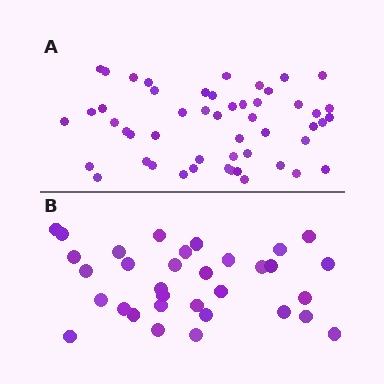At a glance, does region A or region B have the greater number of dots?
Region A (the top region) has more dots.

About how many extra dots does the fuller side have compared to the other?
Region A has approximately 20 more dots than region B.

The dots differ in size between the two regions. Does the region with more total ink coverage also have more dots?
No. Region B has more total ink coverage because its dots are larger, but region A actually contains more individual dots. Total area can be misleading — the number of items is what matters here.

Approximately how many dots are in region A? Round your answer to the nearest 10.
About 50 dots. (The exact count is 51, which rounds to 50.)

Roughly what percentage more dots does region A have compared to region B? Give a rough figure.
About 55% more.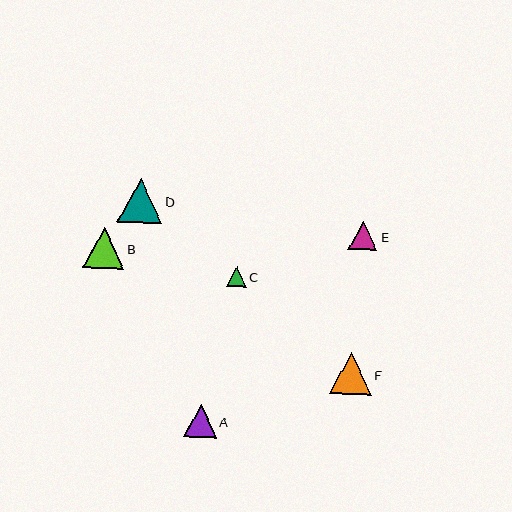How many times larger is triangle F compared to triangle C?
Triangle F is approximately 2.1 times the size of triangle C.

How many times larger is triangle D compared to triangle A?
Triangle D is approximately 1.4 times the size of triangle A.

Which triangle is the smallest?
Triangle C is the smallest with a size of approximately 20 pixels.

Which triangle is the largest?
Triangle D is the largest with a size of approximately 44 pixels.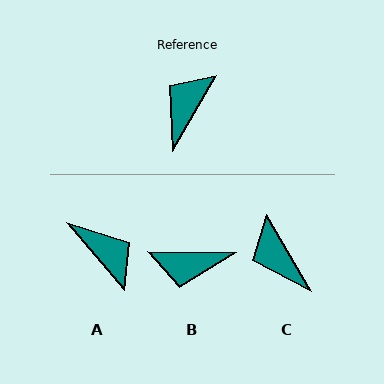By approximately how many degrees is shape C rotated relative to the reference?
Approximately 60 degrees counter-clockwise.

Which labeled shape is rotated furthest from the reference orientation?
B, about 119 degrees away.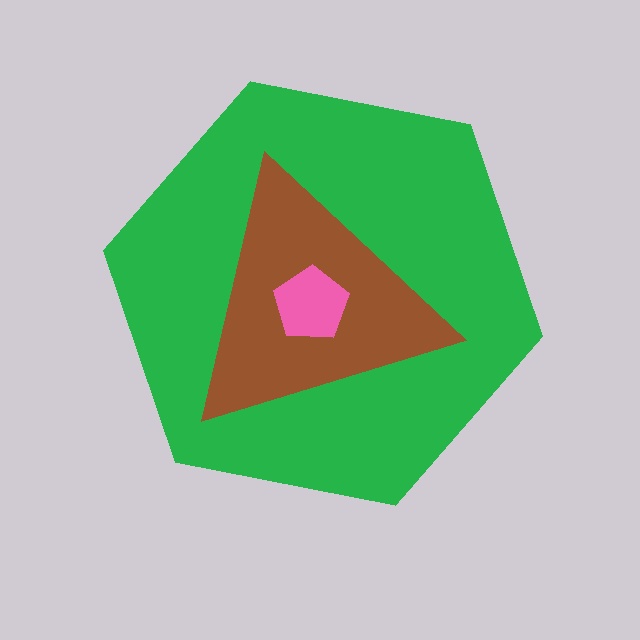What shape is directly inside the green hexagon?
The brown triangle.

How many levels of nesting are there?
3.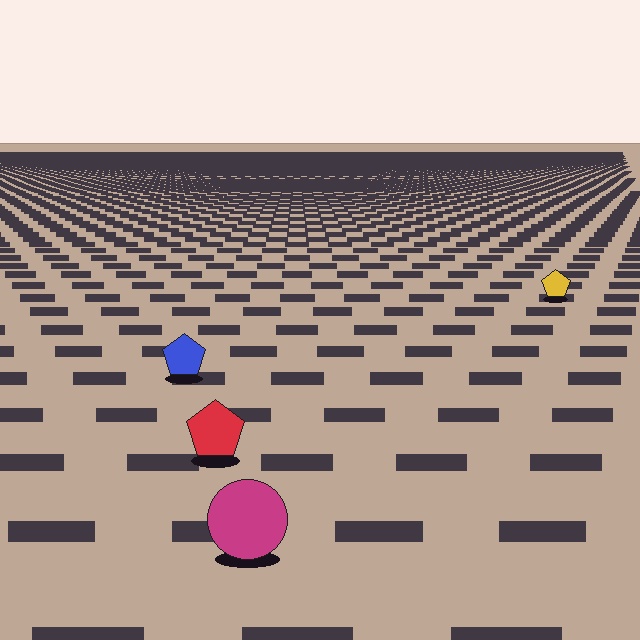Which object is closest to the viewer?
The magenta circle is closest. The texture marks near it are larger and more spread out.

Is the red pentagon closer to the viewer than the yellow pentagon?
Yes. The red pentagon is closer — you can tell from the texture gradient: the ground texture is coarser near it.